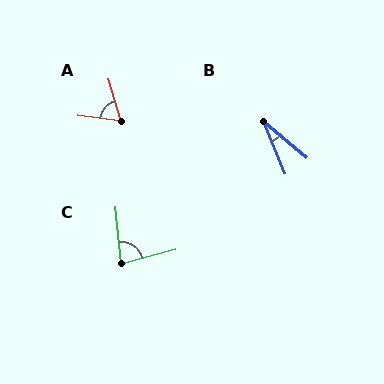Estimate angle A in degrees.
Approximately 67 degrees.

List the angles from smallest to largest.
B (28°), A (67°), C (81°).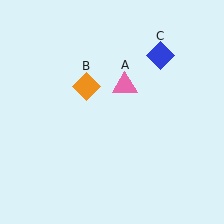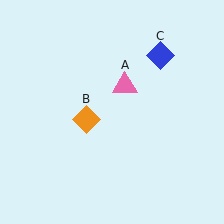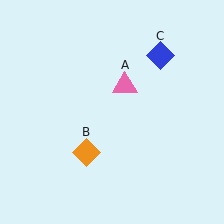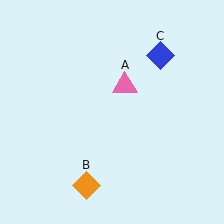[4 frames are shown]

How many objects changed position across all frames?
1 object changed position: orange diamond (object B).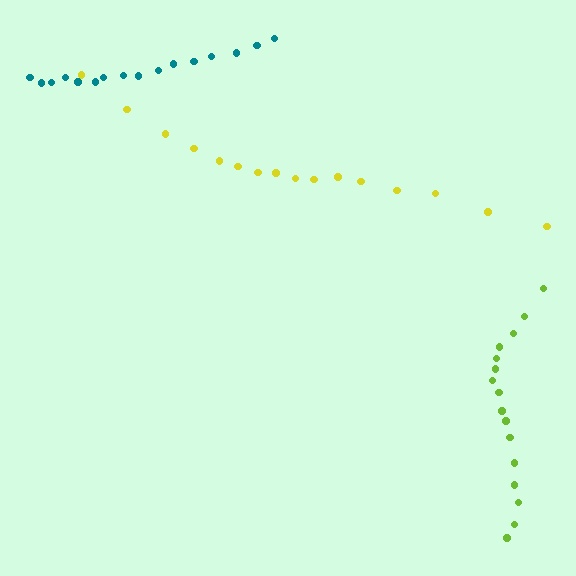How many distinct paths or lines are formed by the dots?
There are 3 distinct paths.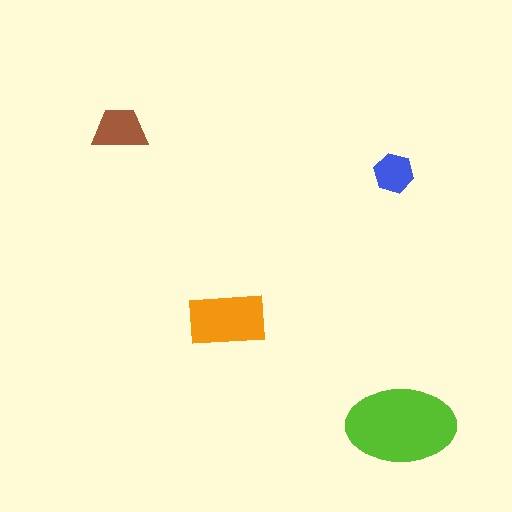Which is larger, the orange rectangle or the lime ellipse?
The lime ellipse.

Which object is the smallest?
The blue hexagon.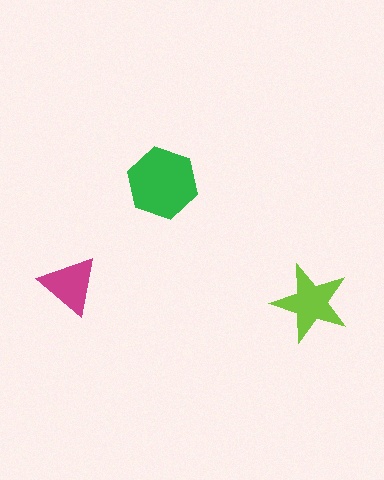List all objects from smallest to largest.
The magenta triangle, the lime star, the green hexagon.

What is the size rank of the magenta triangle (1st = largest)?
3rd.